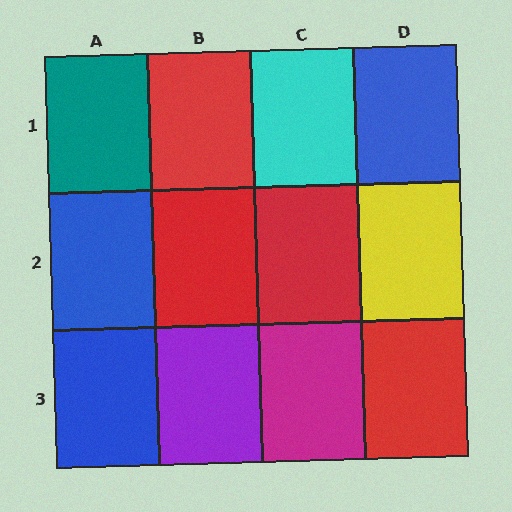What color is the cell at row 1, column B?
Red.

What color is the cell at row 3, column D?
Red.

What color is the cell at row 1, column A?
Teal.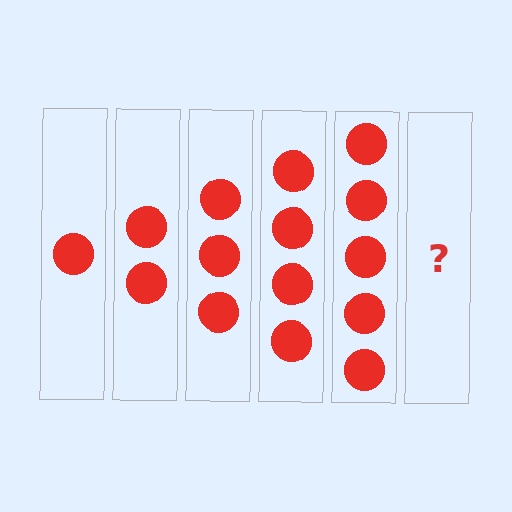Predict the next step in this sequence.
The next step is 6 circles.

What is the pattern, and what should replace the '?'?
The pattern is that each step adds one more circle. The '?' should be 6 circles.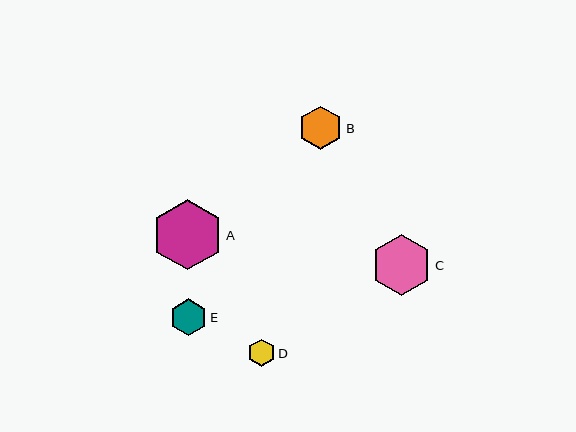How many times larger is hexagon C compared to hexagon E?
Hexagon C is approximately 1.6 times the size of hexagon E.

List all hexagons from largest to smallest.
From largest to smallest: A, C, B, E, D.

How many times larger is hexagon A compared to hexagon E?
Hexagon A is approximately 1.9 times the size of hexagon E.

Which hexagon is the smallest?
Hexagon D is the smallest with a size of approximately 28 pixels.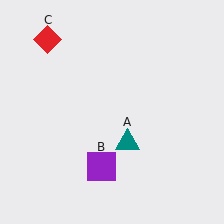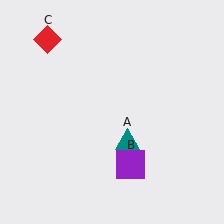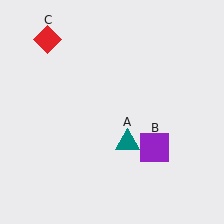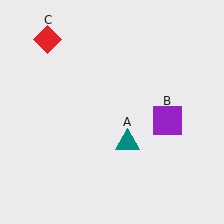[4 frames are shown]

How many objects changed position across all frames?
1 object changed position: purple square (object B).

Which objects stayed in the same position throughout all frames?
Teal triangle (object A) and red diamond (object C) remained stationary.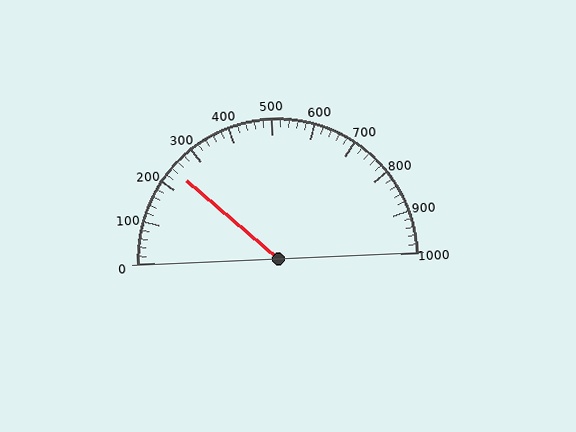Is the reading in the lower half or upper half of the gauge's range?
The reading is in the lower half of the range (0 to 1000).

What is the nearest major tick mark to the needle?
The nearest major tick mark is 200.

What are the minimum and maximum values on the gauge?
The gauge ranges from 0 to 1000.